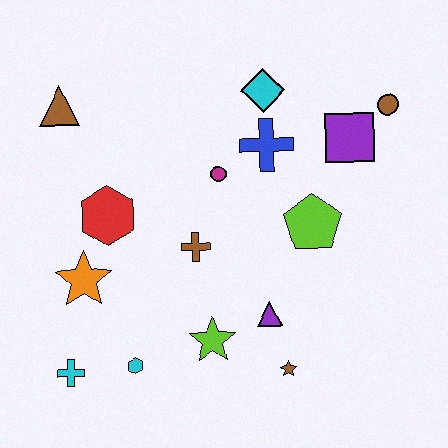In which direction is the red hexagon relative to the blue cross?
The red hexagon is to the left of the blue cross.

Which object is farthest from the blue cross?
The cyan cross is farthest from the blue cross.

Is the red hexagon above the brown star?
Yes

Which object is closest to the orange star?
The red hexagon is closest to the orange star.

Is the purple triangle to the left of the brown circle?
Yes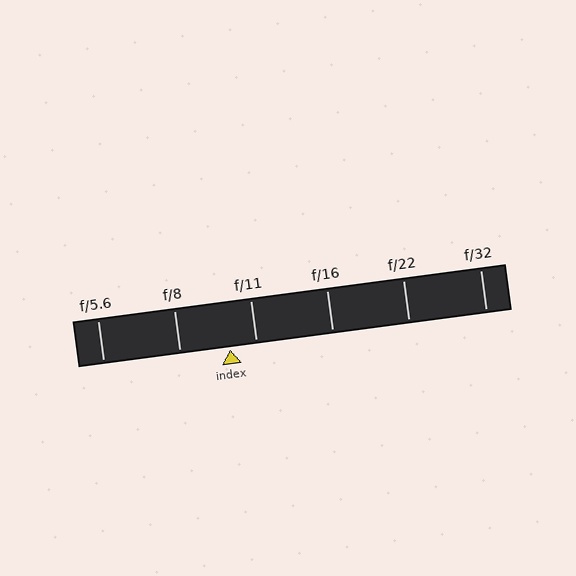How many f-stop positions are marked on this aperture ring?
There are 6 f-stop positions marked.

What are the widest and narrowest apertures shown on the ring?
The widest aperture shown is f/5.6 and the narrowest is f/32.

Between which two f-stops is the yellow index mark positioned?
The index mark is between f/8 and f/11.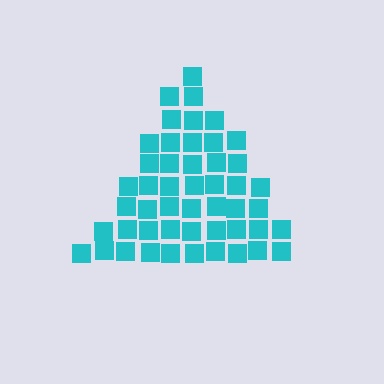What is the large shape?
The large shape is a triangle.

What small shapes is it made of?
It is made of small squares.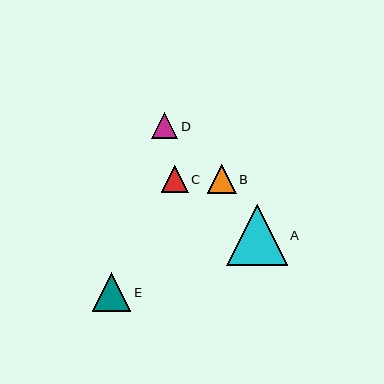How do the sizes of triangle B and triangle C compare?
Triangle B and triangle C are approximately the same size.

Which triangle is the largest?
Triangle A is the largest with a size of approximately 61 pixels.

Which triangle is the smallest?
Triangle D is the smallest with a size of approximately 26 pixels.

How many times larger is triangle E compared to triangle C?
Triangle E is approximately 1.4 times the size of triangle C.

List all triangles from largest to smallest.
From largest to smallest: A, E, B, C, D.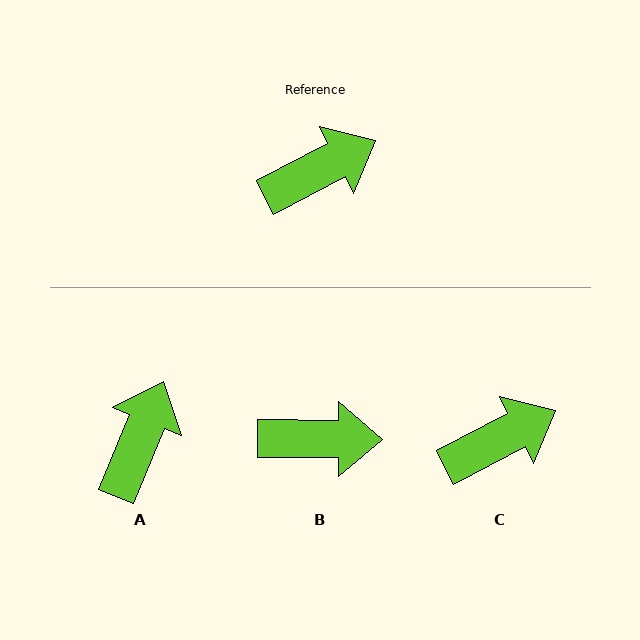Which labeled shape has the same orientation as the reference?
C.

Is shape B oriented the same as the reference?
No, it is off by about 28 degrees.